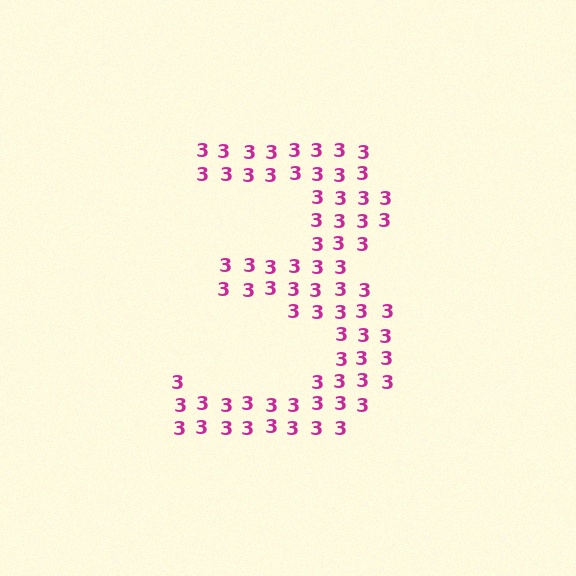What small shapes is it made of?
It is made of small digit 3's.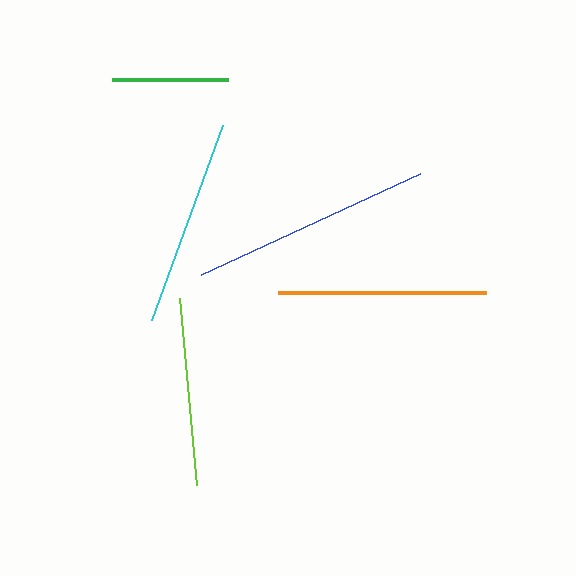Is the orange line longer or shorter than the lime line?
The orange line is longer than the lime line.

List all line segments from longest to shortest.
From longest to shortest: blue, orange, cyan, lime, green.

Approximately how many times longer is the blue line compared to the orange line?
The blue line is approximately 1.2 times the length of the orange line.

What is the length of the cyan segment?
The cyan segment is approximately 207 pixels long.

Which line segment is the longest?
The blue line is the longest at approximately 241 pixels.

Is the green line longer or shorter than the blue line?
The blue line is longer than the green line.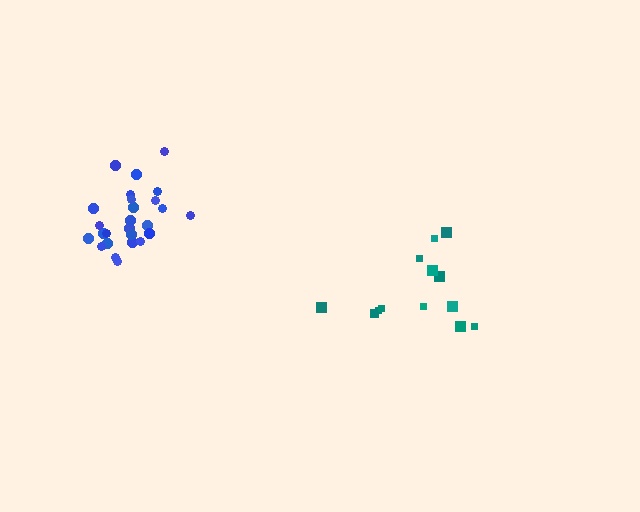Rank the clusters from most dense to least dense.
blue, teal.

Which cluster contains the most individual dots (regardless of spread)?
Blue (26).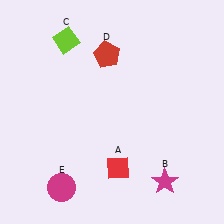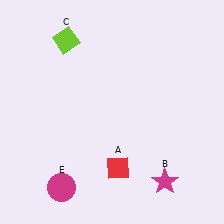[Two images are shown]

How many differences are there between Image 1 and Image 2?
There is 1 difference between the two images.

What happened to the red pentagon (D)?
The red pentagon (D) was removed in Image 2. It was in the top-left area of Image 1.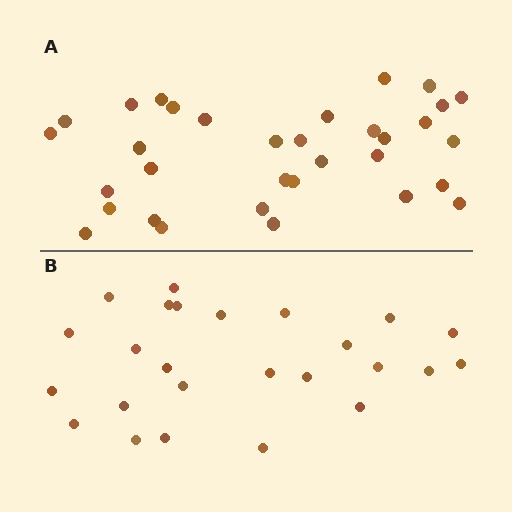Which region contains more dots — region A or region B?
Region A (the top region) has more dots.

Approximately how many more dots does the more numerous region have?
Region A has roughly 8 or so more dots than region B.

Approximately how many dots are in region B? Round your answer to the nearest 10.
About 20 dots. (The exact count is 25, which rounds to 20.)